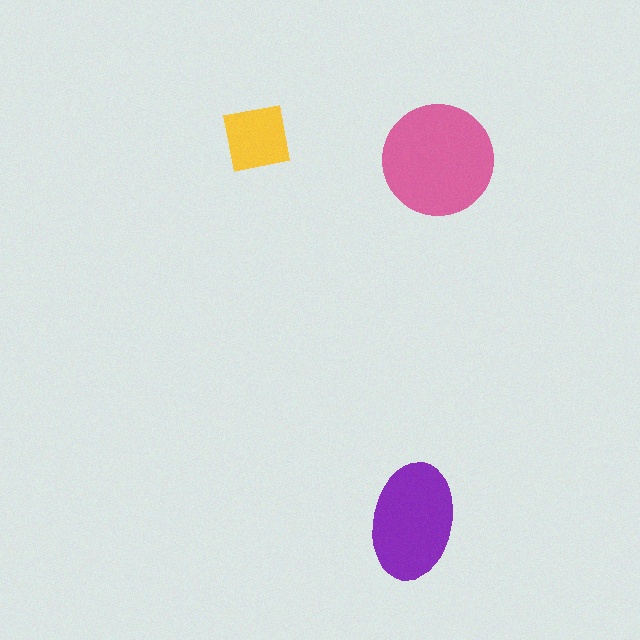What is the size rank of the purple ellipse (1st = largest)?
2nd.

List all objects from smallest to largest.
The yellow square, the purple ellipse, the pink circle.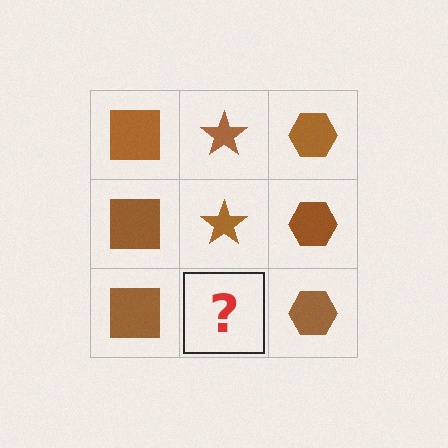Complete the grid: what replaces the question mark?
The question mark should be replaced with a brown star.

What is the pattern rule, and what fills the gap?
The rule is that each column has a consistent shape. The gap should be filled with a brown star.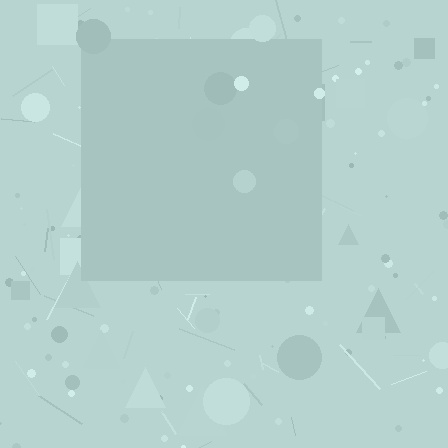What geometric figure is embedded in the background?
A square is embedded in the background.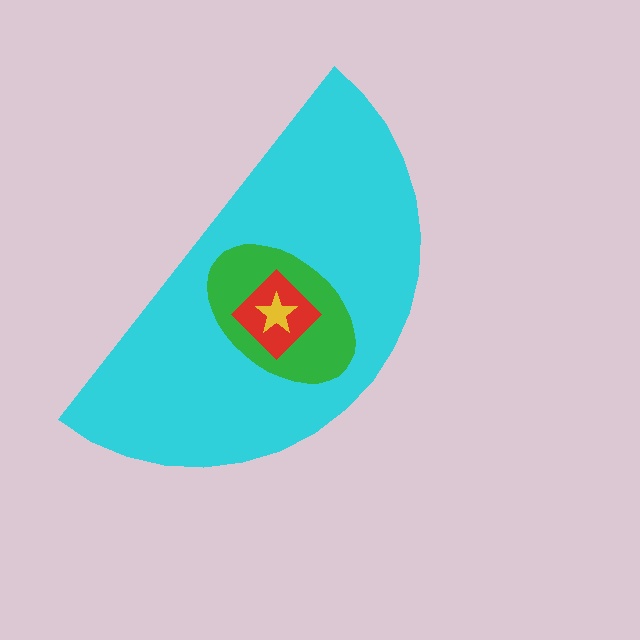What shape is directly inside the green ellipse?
The red diamond.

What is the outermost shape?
The cyan semicircle.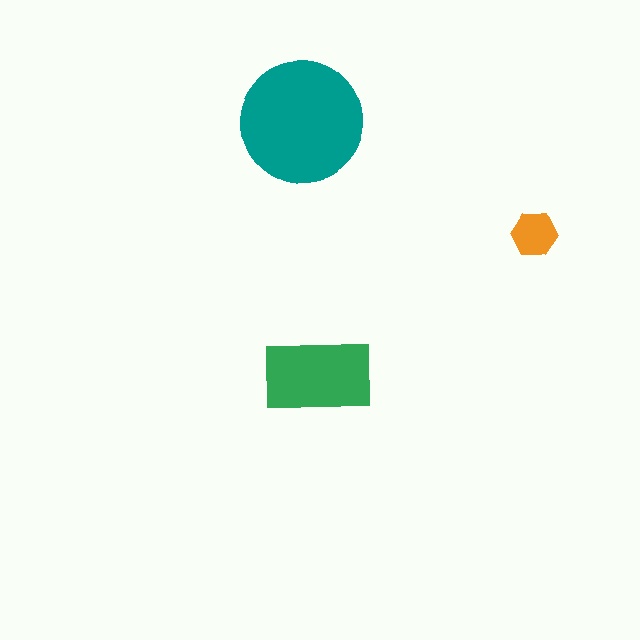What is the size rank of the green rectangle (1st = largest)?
2nd.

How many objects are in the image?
There are 3 objects in the image.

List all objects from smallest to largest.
The orange hexagon, the green rectangle, the teal circle.